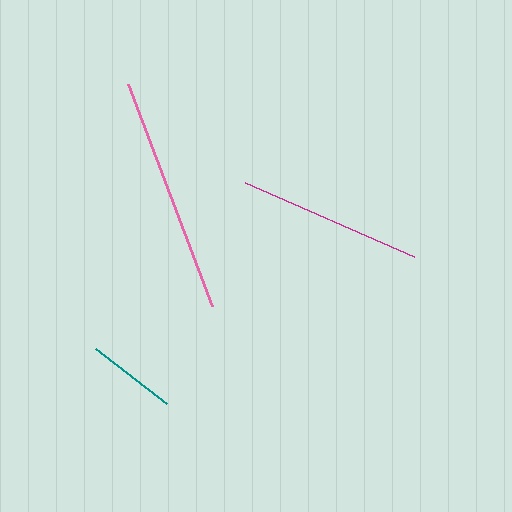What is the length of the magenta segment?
The magenta segment is approximately 185 pixels long.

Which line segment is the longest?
The pink line is the longest at approximately 238 pixels.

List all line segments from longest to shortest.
From longest to shortest: pink, magenta, teal.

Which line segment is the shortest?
The teal line is the shortest at approximately 90 pixels.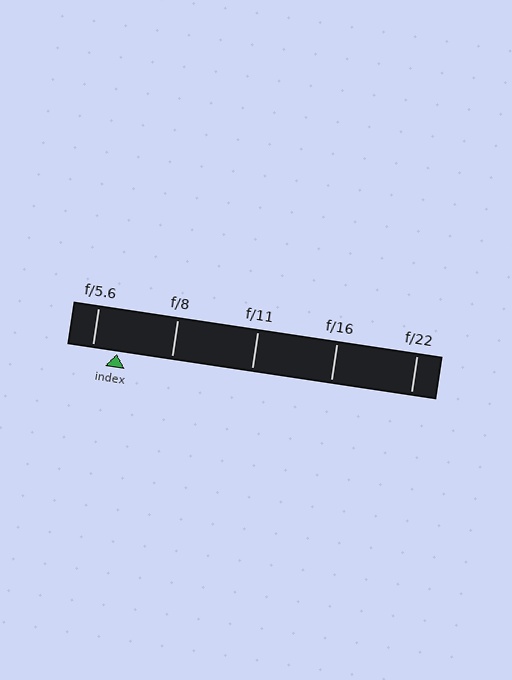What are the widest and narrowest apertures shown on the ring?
The widest aperture shown is f/5.6 and the narrowest is f/22.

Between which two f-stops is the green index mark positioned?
The index mark is between f/5.6 and f/8.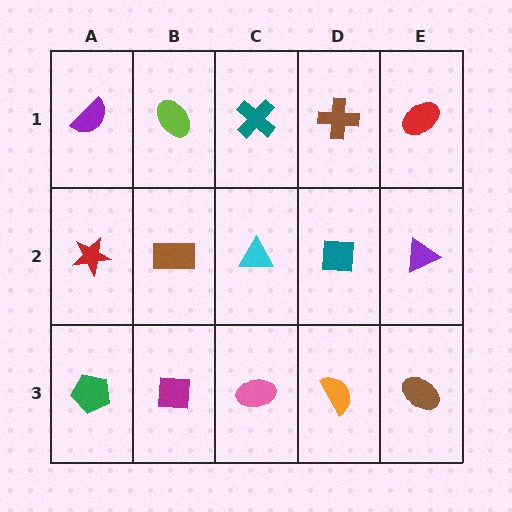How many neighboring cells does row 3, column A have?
2.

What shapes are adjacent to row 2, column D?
A brown cross (row 1, column D), an orange semicircle (row 3, column D), a cyan triangle (row 2, column C), a purple triangle (row 2, column E).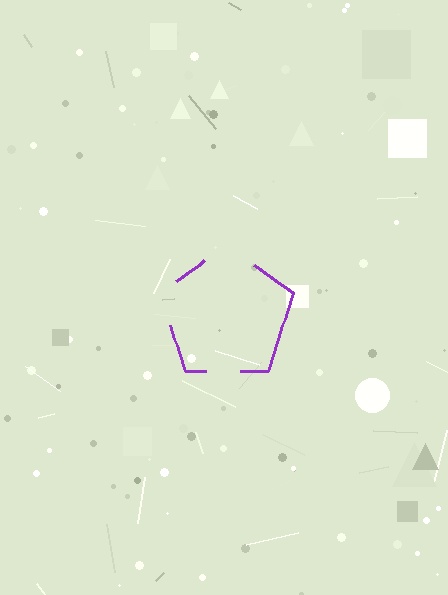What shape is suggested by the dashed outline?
The dashed outline suggests a pentagon.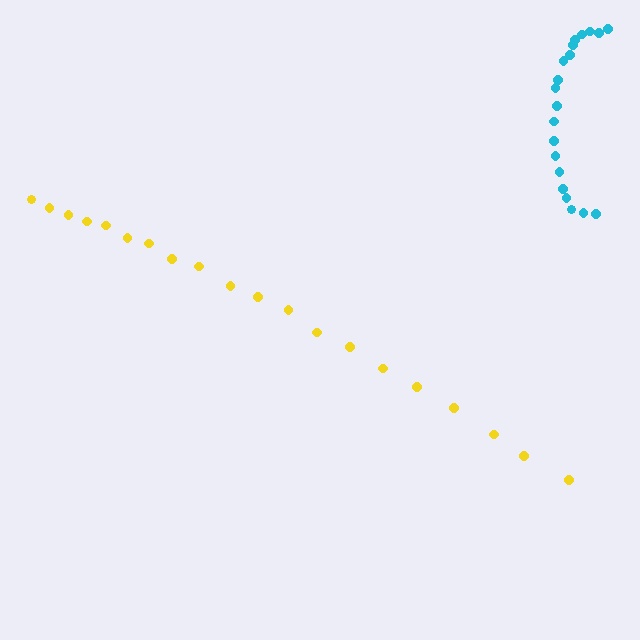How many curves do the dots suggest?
There are 2 distinct paths.